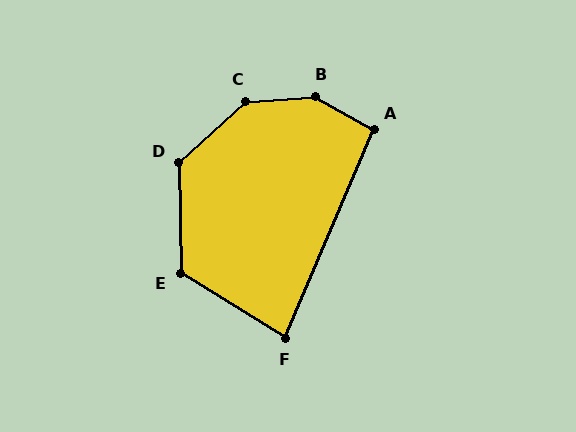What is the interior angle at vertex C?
Approximately 142 degrees (obtuse).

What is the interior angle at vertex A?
Approximately 96 degrees (obtuse).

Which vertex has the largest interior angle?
B, at approximately 147 degrees.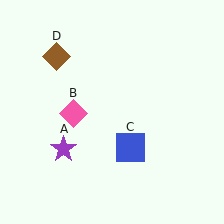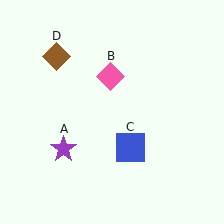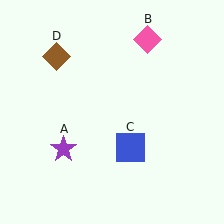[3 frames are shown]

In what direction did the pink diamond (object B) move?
The pink diamond (object B) moved up and to the right.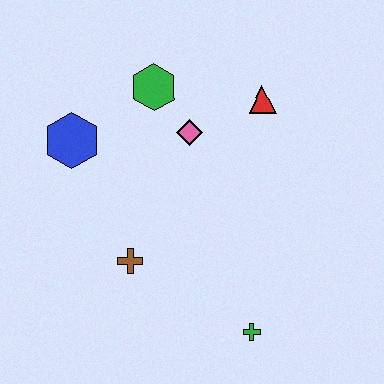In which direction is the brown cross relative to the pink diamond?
The brown cross is below the pink diamond.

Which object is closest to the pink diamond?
The green hexagon is closest to the pink diamond.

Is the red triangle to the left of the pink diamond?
No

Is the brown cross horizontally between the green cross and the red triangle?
No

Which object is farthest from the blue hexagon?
The green cross is farthest from the blue hexagon.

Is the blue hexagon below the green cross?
No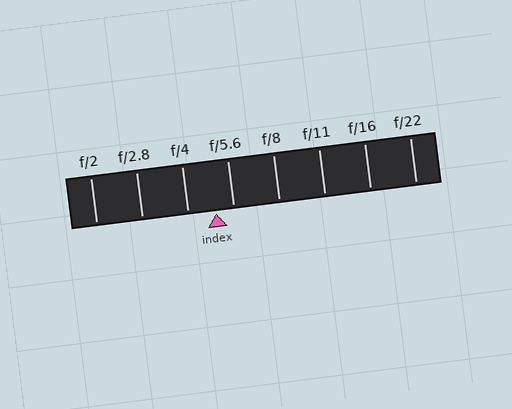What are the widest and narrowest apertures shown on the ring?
The widest aperture shown is f/2 and the narrowest is f/22.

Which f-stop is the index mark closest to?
The index mark is closest to f/5.6.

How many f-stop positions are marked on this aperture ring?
There are 8 f-stop positions marked.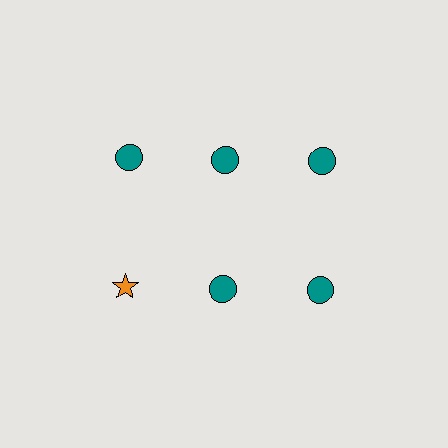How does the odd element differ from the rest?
It differs in both color (orange instead of teal) and shape (star instead of circle).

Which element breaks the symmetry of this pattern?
The orange star in the second row, leftmost column breaks the symmetry. All other shapes are teal circles.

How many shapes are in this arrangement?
There are 6 shapes arranged in a grid pattern.